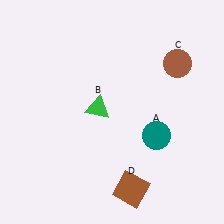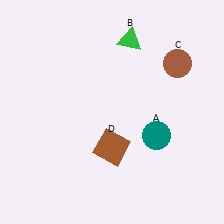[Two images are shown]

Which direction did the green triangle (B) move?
The green triangle (B) moved up.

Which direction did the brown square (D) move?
The brown square (D) moved up.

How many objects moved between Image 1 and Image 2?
2 objects moved between the two images.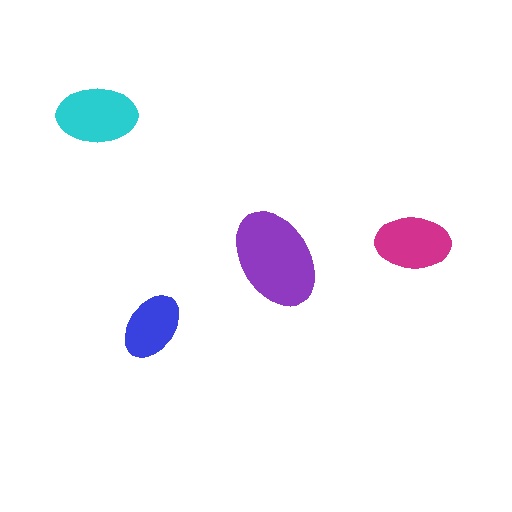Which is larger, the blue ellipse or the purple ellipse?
The purple one.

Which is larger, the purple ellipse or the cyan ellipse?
The purple one.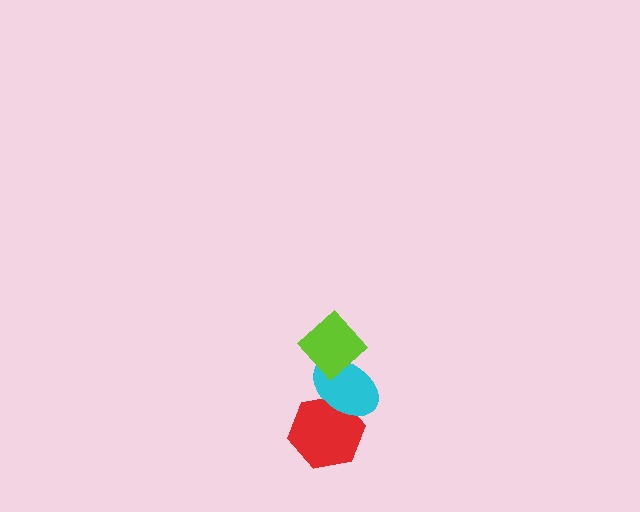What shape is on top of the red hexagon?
The cyan ellipse is on top of the red hexagon.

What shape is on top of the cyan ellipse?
The lime diamond is on top of the cyan ellipse.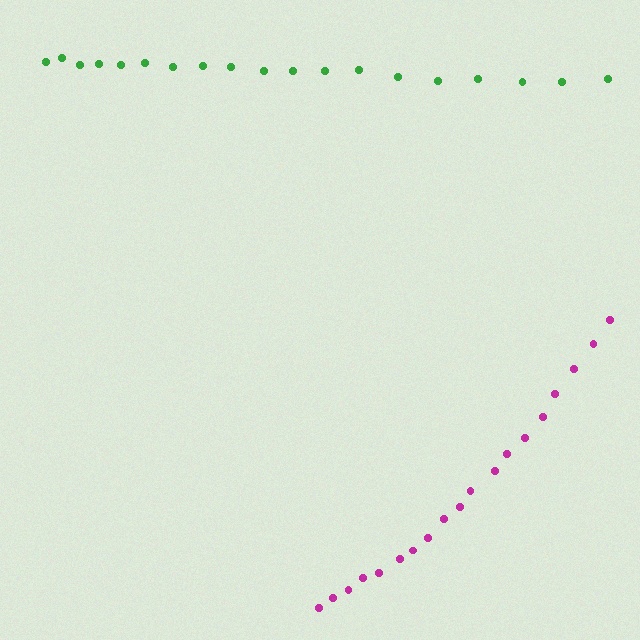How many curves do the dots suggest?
There are 2 distinct paths.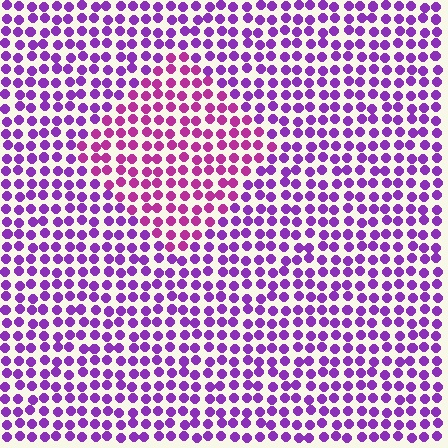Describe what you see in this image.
The image is filled with small purple elements in a uniform arrangement. A diamond-shaped region is visible where the elements are tinted to a slightly different hue, forming a subtle color boundary.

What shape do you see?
I see a diamond.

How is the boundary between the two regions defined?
The boundary is defined purely by a slight shift in hue (about 32 degrees). Spacing, size, and orientation are identical on both sides.